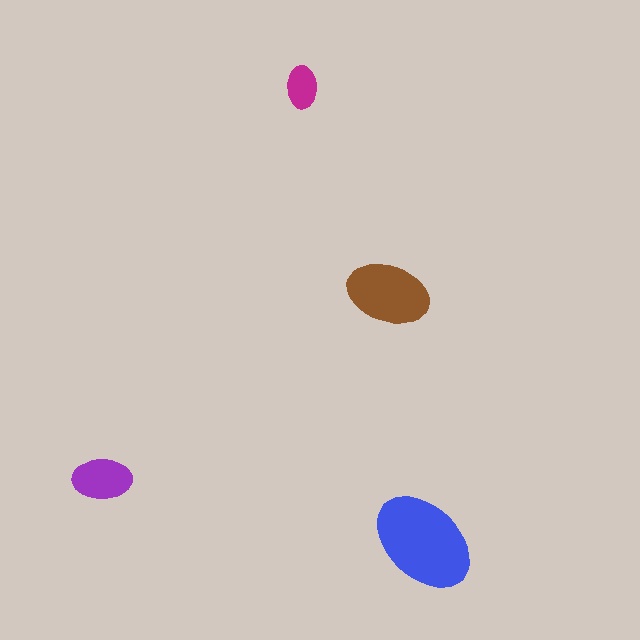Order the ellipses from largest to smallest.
the blue one, the brown one, the purple one, the magenta one.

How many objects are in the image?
There are 4 objects in the image.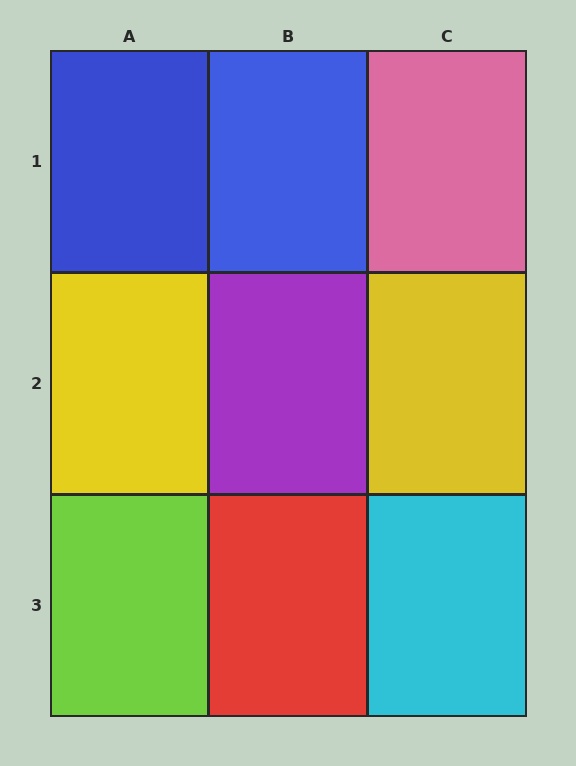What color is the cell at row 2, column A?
Yellow.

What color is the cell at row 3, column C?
Cyan.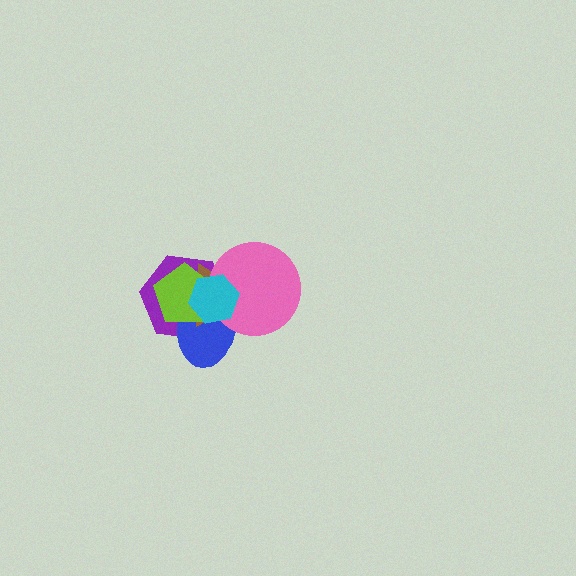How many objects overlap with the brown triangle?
5 objects overlap with the brown triangle.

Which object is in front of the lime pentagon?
The cyan hexagon is in front of the lime pentagon.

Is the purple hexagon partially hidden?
Yes, it is partially covered by another shape.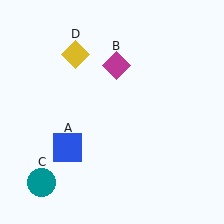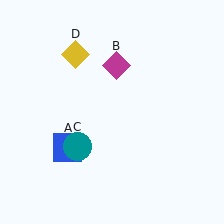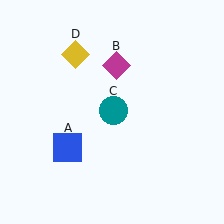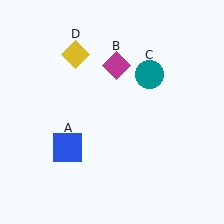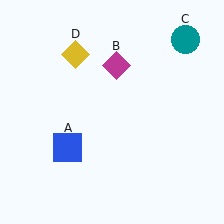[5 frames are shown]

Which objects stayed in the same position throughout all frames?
Blue square (object A) and magenta diamond (object B) and yellow diamond (object D) remained stationary.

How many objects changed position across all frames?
1 object changed position: teal circle (object C).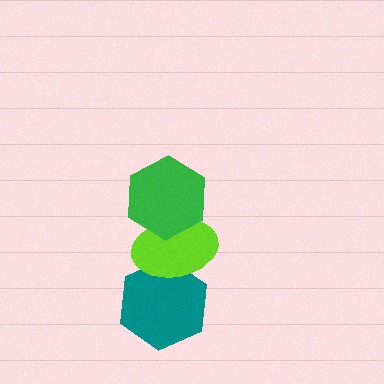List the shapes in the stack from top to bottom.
From top to bottom: the green hexagon, the lime ellipse, the teal hexagon.